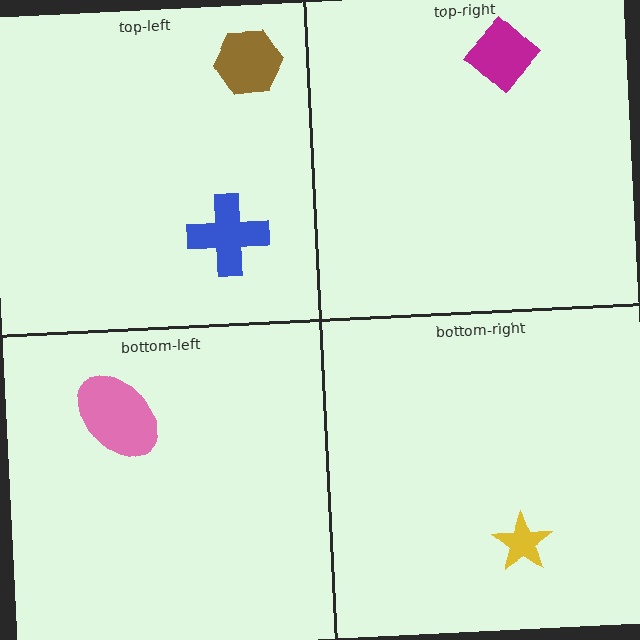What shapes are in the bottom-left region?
The pink ellipse.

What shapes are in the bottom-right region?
The yellow star.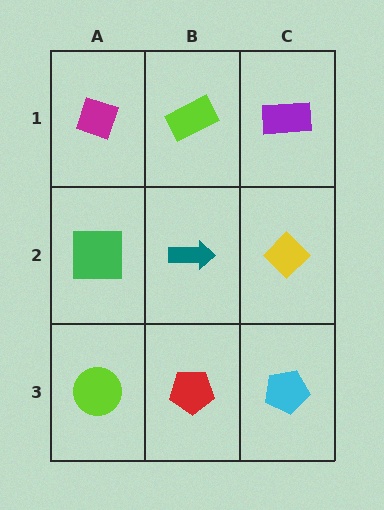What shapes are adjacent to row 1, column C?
A yellow diamond (row 2, column C), a lime rectangle (row 1, column B).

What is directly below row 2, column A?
A lime circle.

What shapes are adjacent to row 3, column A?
A green square (row 2, column A), a red pentagon (row 3, column B).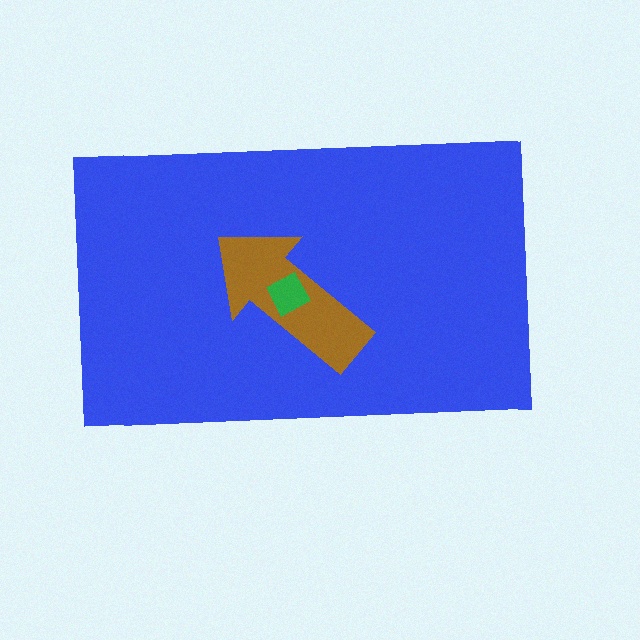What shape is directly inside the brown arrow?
The green diamond.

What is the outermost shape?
The blue rectangle.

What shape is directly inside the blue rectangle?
The brown arrow.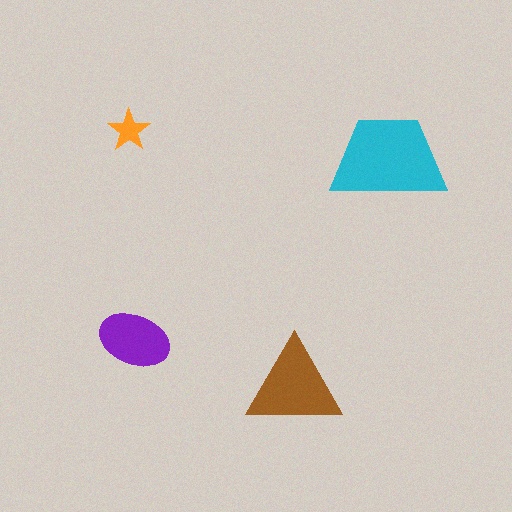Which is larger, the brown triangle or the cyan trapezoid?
The cyan trapezoid.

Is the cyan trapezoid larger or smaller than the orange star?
Larger.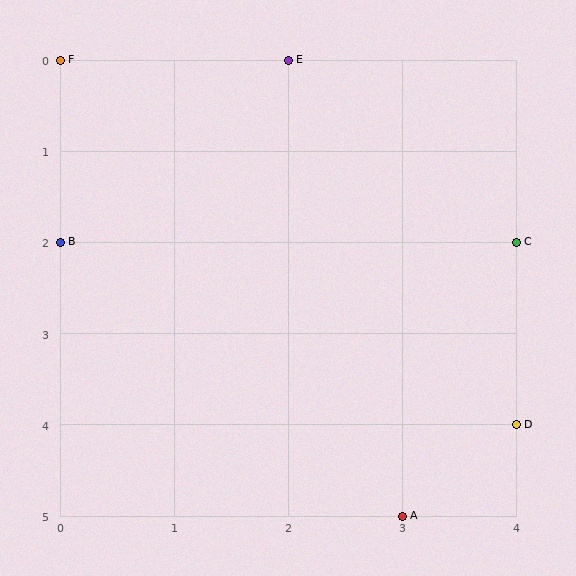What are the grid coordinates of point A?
Point A is at grid coordinates (3, 5).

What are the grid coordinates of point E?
Point E is at grid coordinates (2, 0).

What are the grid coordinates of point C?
Point C is at grid coordinates (4, 2).